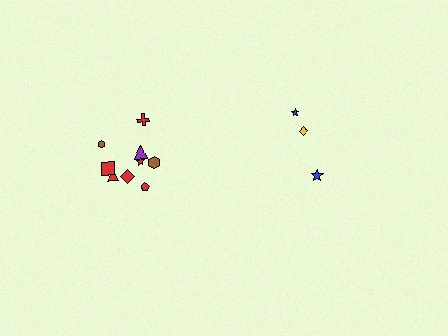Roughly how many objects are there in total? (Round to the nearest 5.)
Roughly 15 objects in total.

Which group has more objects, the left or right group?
The left group.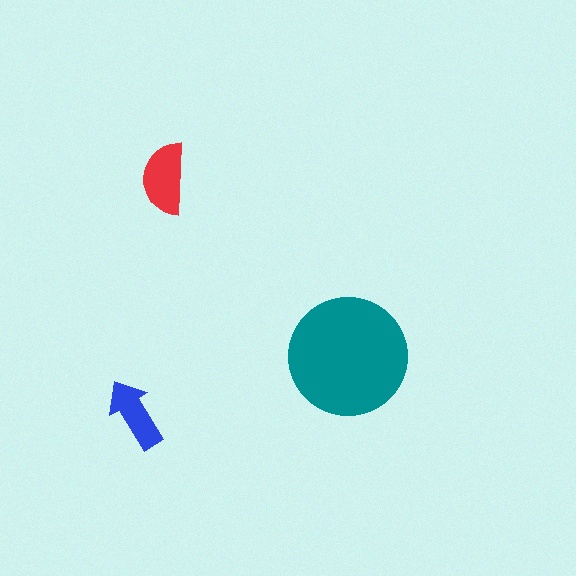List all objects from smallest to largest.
The blue arrow, the red semicircle, the teal circle.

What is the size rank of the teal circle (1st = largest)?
1st.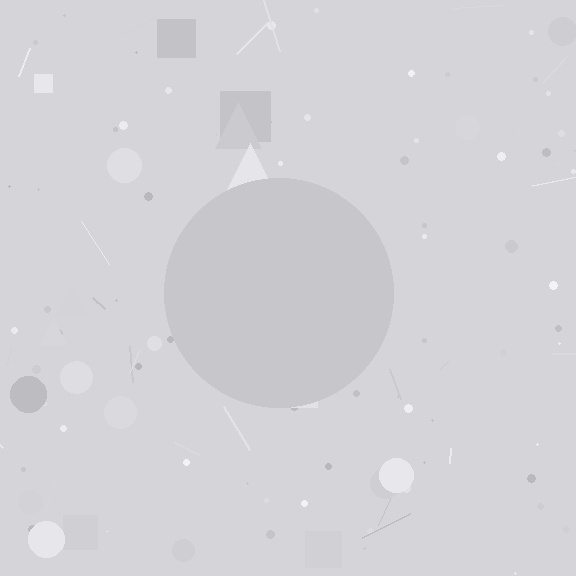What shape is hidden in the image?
A circle is hidden in the image.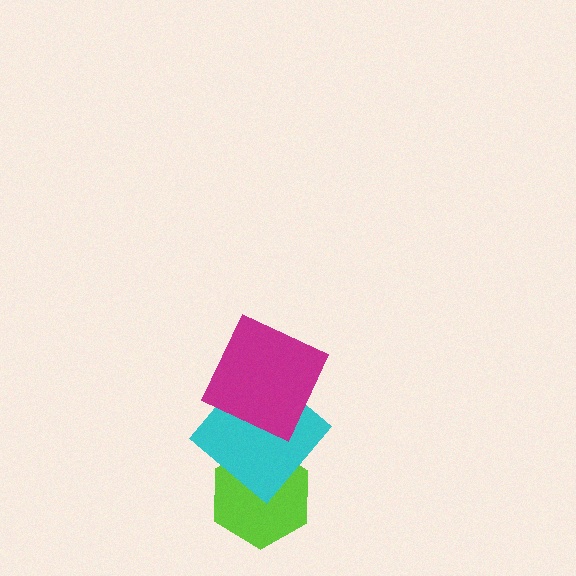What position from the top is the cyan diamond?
The cyan diamond is 2nd from the top.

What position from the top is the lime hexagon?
The lime hexagon is 3rd from the top.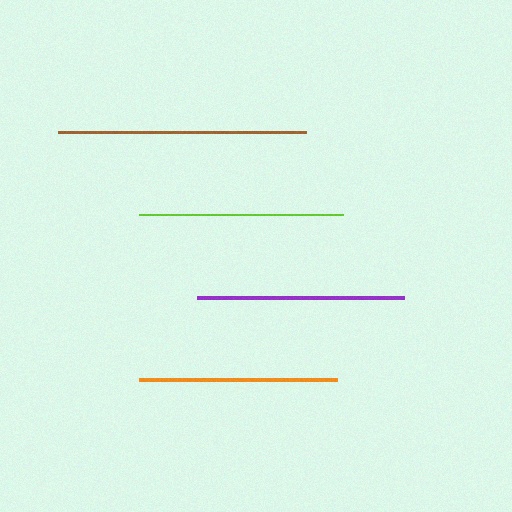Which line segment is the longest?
The brown line is the longest at approximately 248 pixels.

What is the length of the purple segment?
The purple segment is approximately 207 pixels long.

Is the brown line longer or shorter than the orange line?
The brown line is longer than the orange line.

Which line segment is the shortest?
The orange line is the shortest at approximately 198 pixels.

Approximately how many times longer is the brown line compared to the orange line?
The brown line is approximately 1.2 times the length of the orange line.